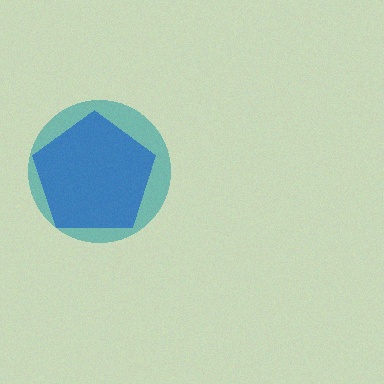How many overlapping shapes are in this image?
There are 2 overlapping shapes in the image.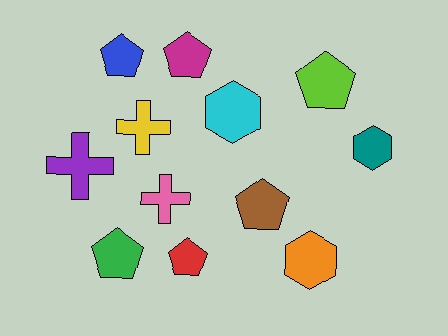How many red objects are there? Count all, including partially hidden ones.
There is 1 red object.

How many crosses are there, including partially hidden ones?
There are 3 crosses.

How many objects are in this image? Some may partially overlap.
There are 12 objects.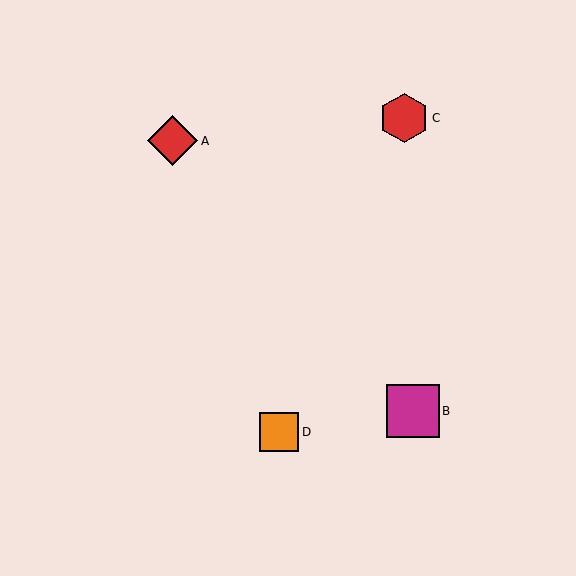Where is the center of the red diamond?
The center of the red diamond is at (172, 141).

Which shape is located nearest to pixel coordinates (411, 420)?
The magenta square (labeled B) at (413, 411) is nearest to that location.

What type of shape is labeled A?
Shape A is a red diamond.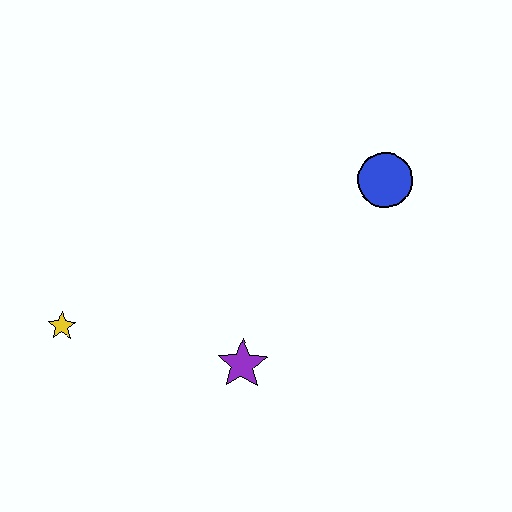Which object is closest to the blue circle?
The purple star is closest to the blue circle.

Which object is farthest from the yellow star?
The blue circle is farthest from the yellow star.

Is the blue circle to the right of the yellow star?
Yes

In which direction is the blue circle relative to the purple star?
The blue circle is above the purple star.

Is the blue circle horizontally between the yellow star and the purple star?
No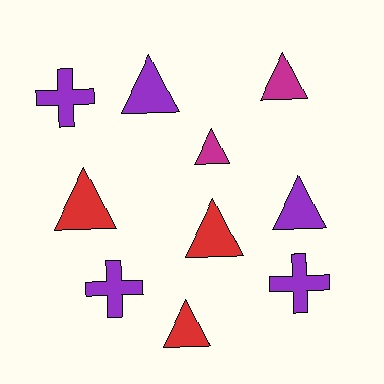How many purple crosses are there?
There are 3 purple crosses.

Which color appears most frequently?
Purple, with 5 objects.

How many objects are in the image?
There are 10 objects.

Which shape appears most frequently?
Triangle, with 7 objects.